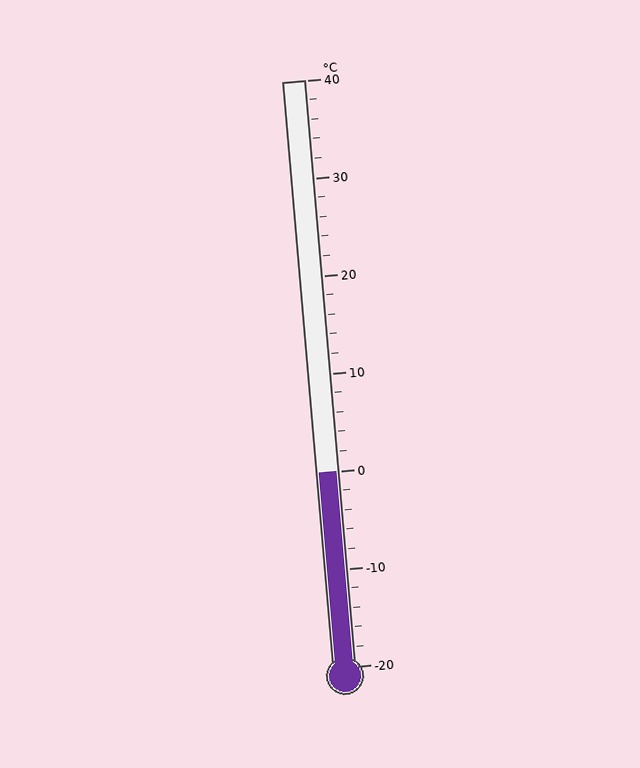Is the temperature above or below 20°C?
The temperature is below 20°C.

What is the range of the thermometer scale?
The thermometer scale ranges from -20°C to 40°C.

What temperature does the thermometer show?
The thermometer shows approximately 0°C.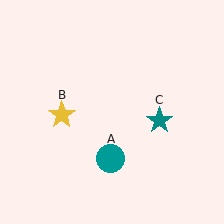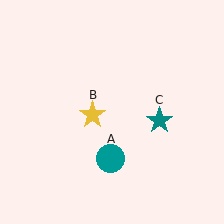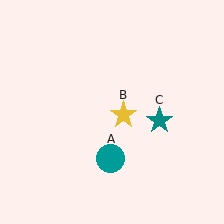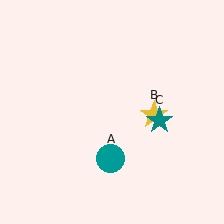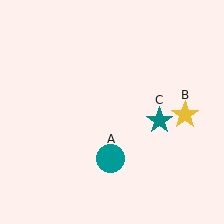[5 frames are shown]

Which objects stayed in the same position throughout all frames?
Teal circle (object A) and teal star (object C) remained stationary.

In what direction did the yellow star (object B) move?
The yellow star (object B) moved right.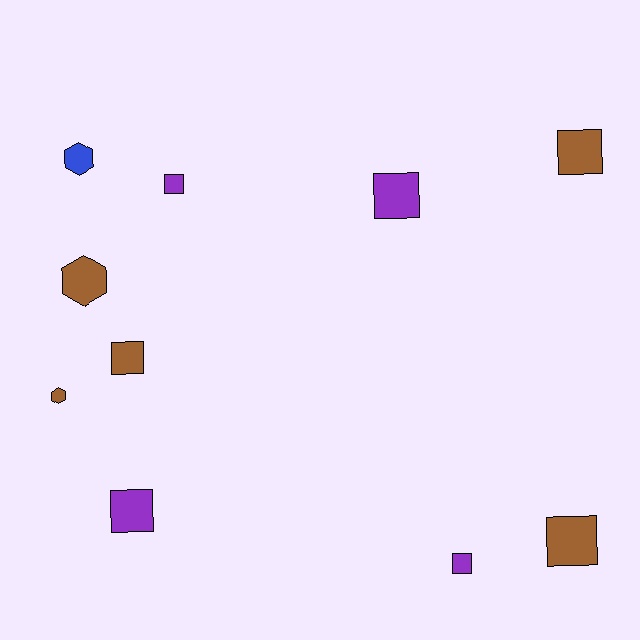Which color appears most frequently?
Brown, with 5 objects.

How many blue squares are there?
There are no blue squares.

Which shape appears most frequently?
Square, with 7 objects.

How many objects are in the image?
There are 10 objects.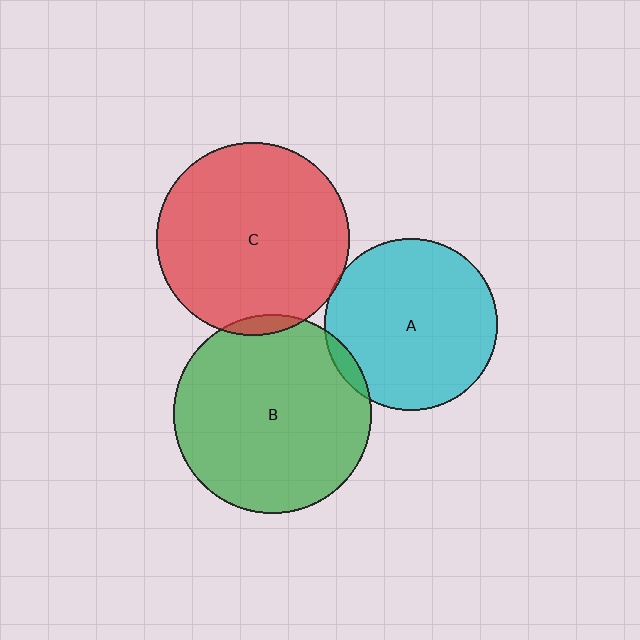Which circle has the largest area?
Circle B (green).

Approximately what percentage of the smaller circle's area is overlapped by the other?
Approximately 5%.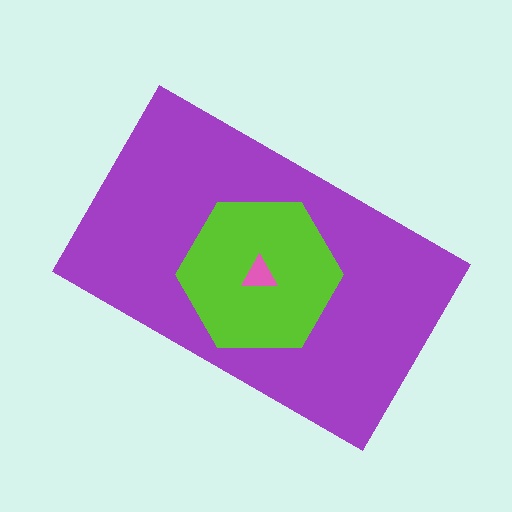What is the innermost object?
The pink triangle.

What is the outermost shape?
The purple rectangle.